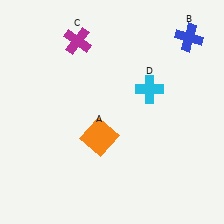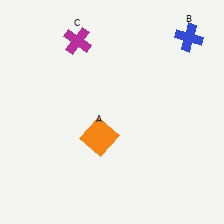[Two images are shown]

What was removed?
The cyan cross (D) was removed in Image 2.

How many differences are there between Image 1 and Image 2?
There is 1 difference between the two images.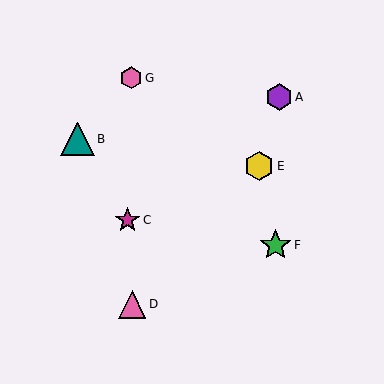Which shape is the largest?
The teal triangle (labeled B) is the largest.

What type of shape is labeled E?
Shape E is a yellow hexagon.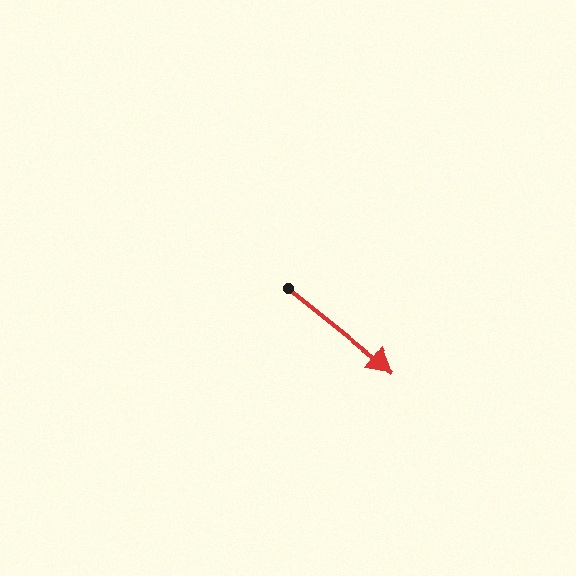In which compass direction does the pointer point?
Southeast.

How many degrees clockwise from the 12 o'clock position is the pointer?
Approximately 129 degrees.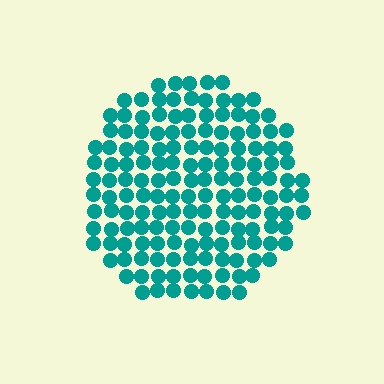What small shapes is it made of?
It is made of small circles.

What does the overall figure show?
The overall figure shows a circle.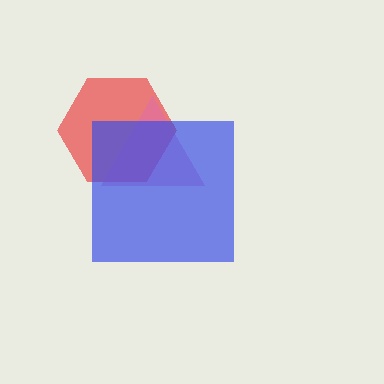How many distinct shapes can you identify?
There are 3 distinct shapes: a red hexagon, a pink triangle, a blue square.